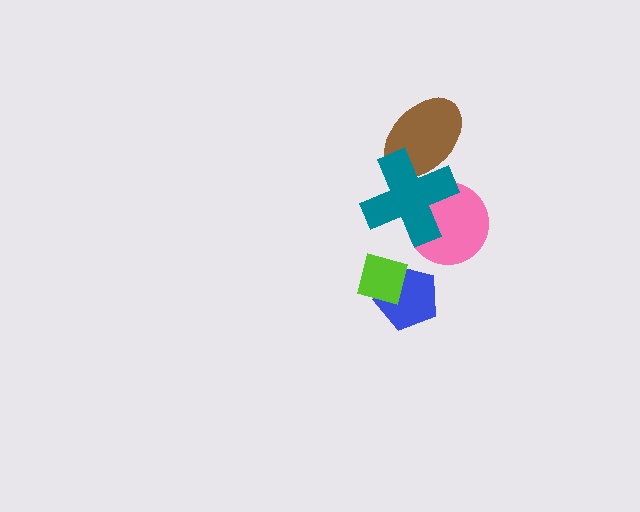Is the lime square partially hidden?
No, no other shape covers it.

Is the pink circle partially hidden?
Yes, it is partially covered by another shape.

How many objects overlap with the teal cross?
2 objects overlap with the teal cross.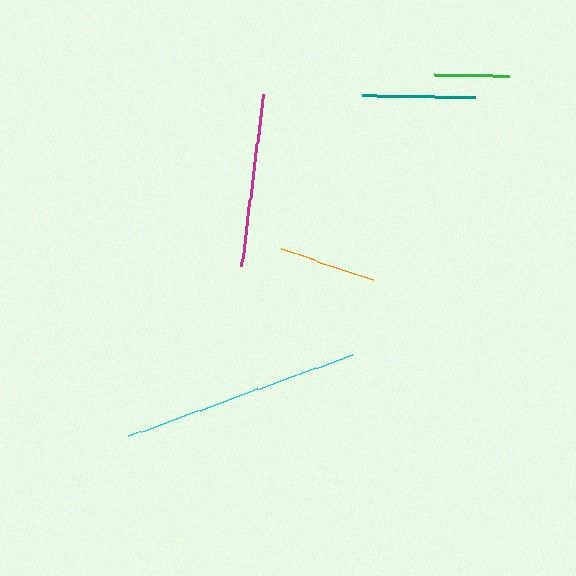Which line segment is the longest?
The cyan line is the longest at approximately 237 pixels.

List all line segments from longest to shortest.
From longest to shortest: cyan, magenta, teal, orange, green.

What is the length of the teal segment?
The teal segment is approximately 113 pixels long.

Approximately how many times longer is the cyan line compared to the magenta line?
The cyan line is approximately 1.4 times the length of the magenta line.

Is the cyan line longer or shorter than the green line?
The cyan line is longer than the green line.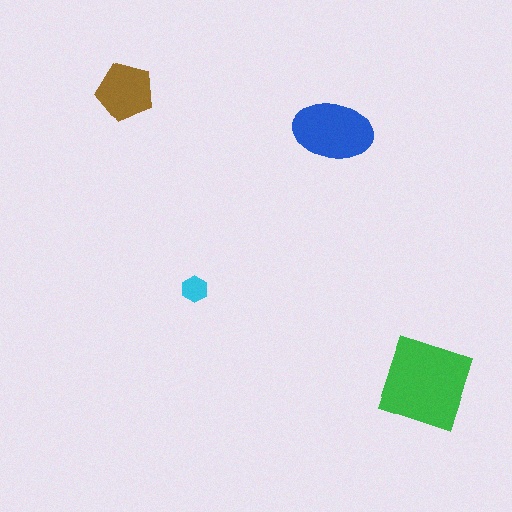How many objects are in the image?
There are 4 objects in the image.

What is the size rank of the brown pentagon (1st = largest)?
3rd.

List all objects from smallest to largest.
The cyan hexagon, the brown pentagon, the blue ellipse, the green square.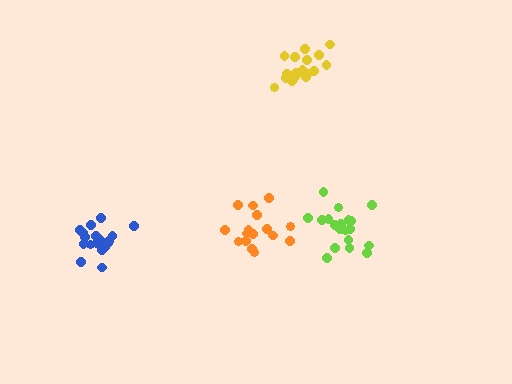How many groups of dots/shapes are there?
There are 4 groups.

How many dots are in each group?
Group 1: 20 dots, Group 2: 16 dots, Group 3: 18 dots, Group 4: 20 dots (74 total).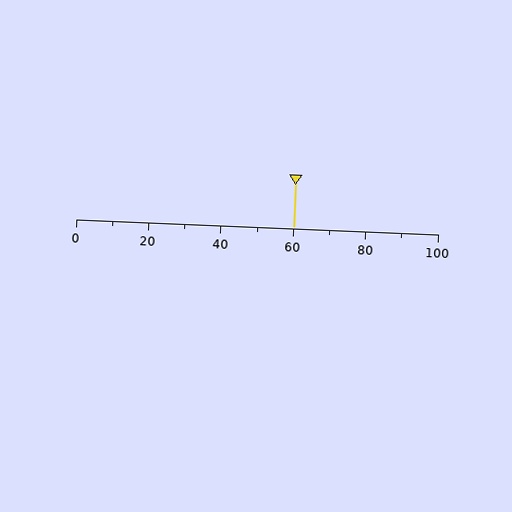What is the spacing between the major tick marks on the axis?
The major ticks are spaced 20 apart.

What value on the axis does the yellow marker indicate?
The marker indicates approximately 60.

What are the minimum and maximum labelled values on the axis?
The axis runs from 0 to 100.